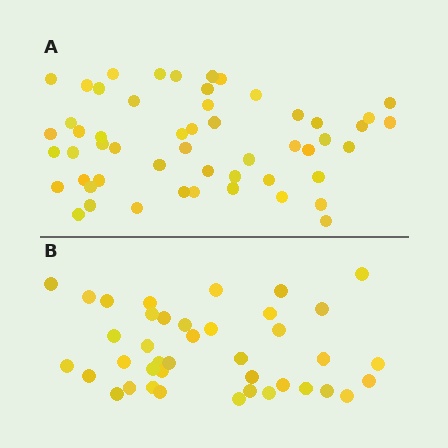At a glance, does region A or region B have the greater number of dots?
Region A (the top region) has more dots.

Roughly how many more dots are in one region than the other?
Region A has approximately 15 more dots than region B.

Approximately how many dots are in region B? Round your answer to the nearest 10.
About 40 dots.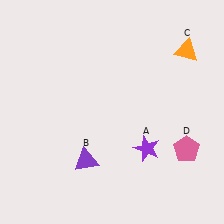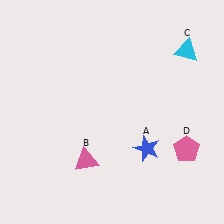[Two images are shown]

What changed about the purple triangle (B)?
In Image 1, B is purple. In Image 2, it changed to pink.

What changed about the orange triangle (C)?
In Image 1, C is orange. In Image 2, it changed to cyan.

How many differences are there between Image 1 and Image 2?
There are 3 differences between the two images.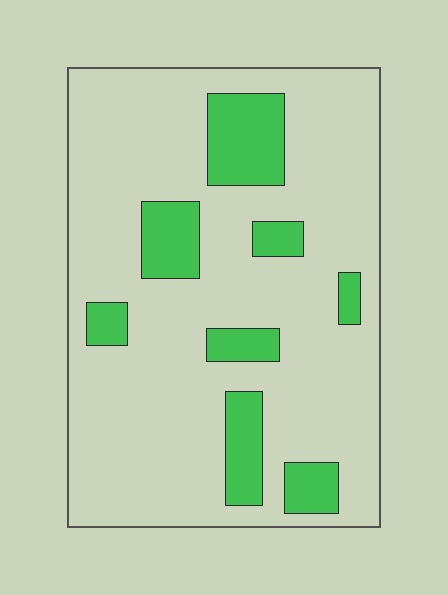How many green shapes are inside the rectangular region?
8.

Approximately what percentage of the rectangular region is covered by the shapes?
Approximately 20%.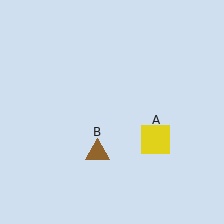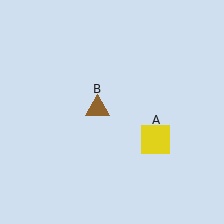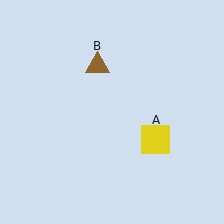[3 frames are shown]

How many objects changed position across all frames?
1 object changed position: brown triangle (object B).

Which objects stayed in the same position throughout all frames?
Yellow square (object A) remained stationary.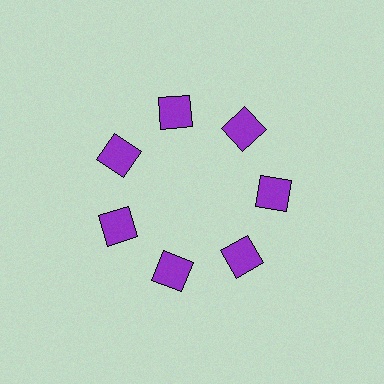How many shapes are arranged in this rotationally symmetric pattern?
There are 7 shapes, arranged in 7 groups of 1.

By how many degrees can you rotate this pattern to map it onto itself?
The pattern maps onto itself every 51 degrees of rotation.